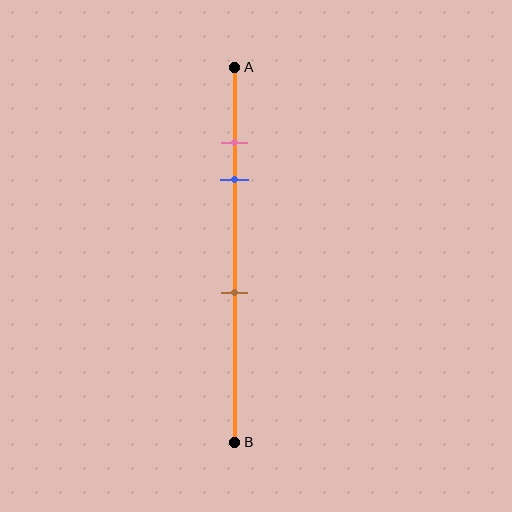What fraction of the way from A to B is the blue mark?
The blue mark is approximately 30% (0.3) of the way from A to B.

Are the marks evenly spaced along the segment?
No, the marks are not evenly spaced.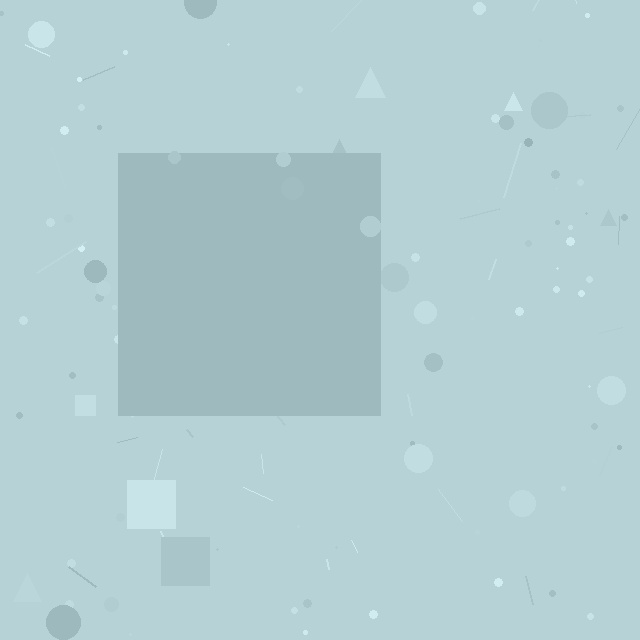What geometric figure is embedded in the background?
A square is embedded in the background.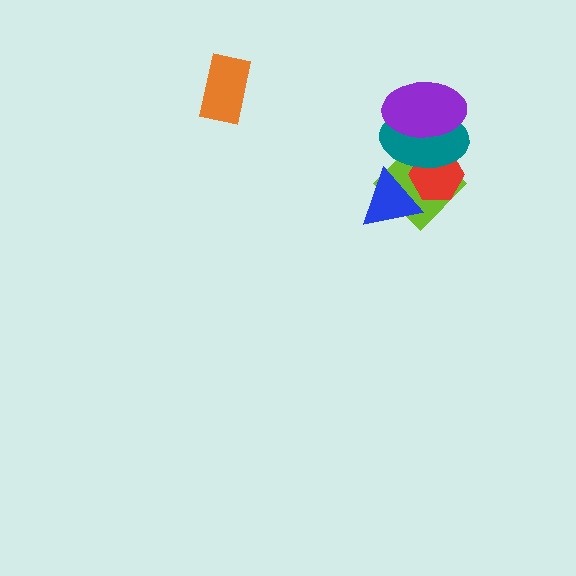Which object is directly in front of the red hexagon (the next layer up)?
The teal ellipse is directly in front of the red hexagon.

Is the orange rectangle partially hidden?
No, no other shape covers it.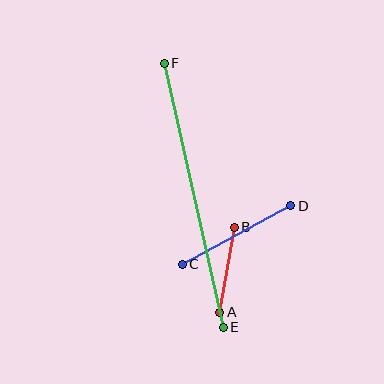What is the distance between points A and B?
The distance is approximately 86 pixels.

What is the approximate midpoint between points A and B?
The midpoint is at approximately (227, 270) pixels.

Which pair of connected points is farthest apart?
Points E and F are farthest apart.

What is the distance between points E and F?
The distance is approximately 270 pixels.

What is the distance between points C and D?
The distance is approximately 123 pixels.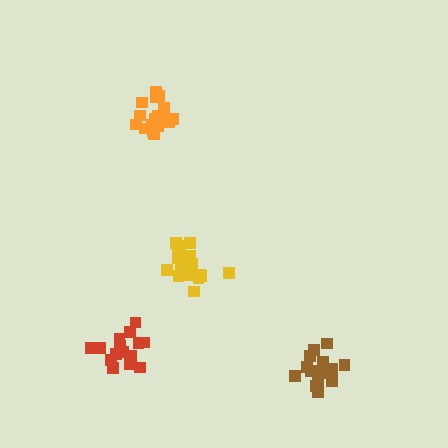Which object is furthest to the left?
The red cluster is leftmost.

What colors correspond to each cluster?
The clusters are colored: yellow, red, orange, brown.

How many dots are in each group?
Group 1: 19 dots, Group 2: 15 dots, Group 3: 17 dots, Group 4: 18 dots (69 total).